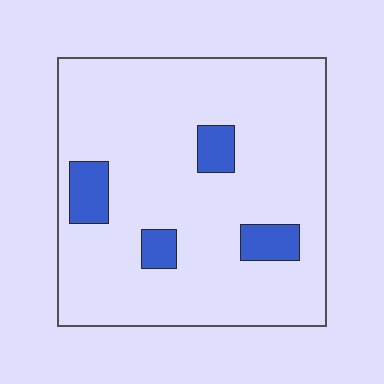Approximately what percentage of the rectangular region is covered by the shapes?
Approximately 10%.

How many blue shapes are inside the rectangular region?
4.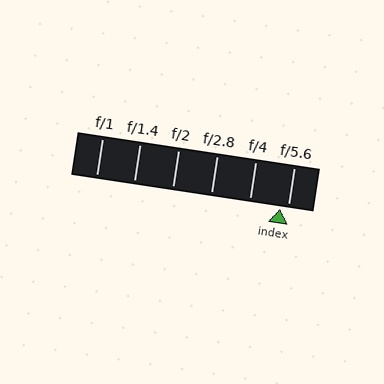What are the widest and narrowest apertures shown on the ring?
The widest aperture shown is f/1 and the narrowest is f/5.6.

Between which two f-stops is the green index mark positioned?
The index mark is between f/4 and f/5.6.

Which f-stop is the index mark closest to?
The index mark is closest to f/5.6.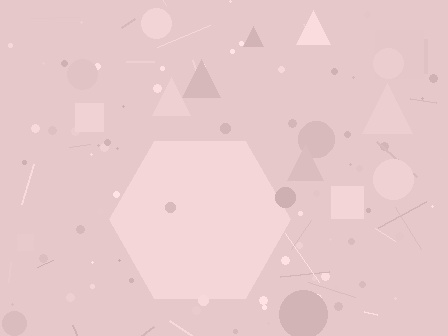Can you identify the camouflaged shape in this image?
The camouflaged shape is a hexagon.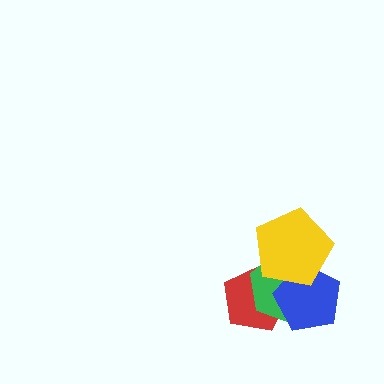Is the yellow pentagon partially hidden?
No, no other shape covers it.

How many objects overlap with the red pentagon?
3 objects overlap with the red pentagon.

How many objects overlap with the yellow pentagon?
3 objects overlap with the yellow pentagon.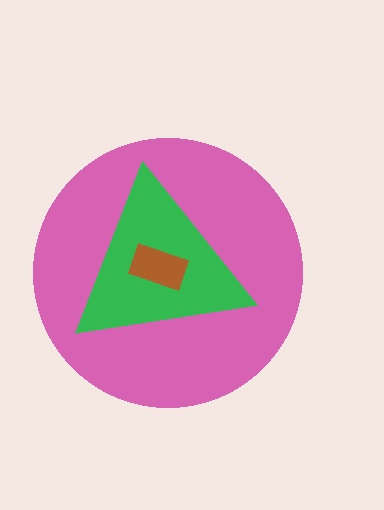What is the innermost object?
The brown rectangle.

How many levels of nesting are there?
3.